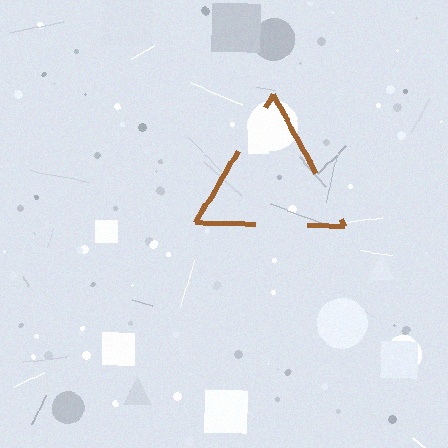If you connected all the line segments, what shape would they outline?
They would outline a triangle.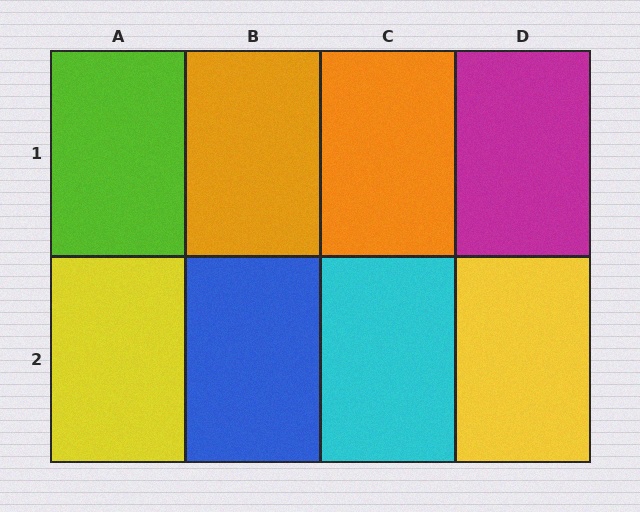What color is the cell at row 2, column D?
Yellow.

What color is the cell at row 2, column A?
Yellow.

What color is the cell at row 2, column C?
Cyan.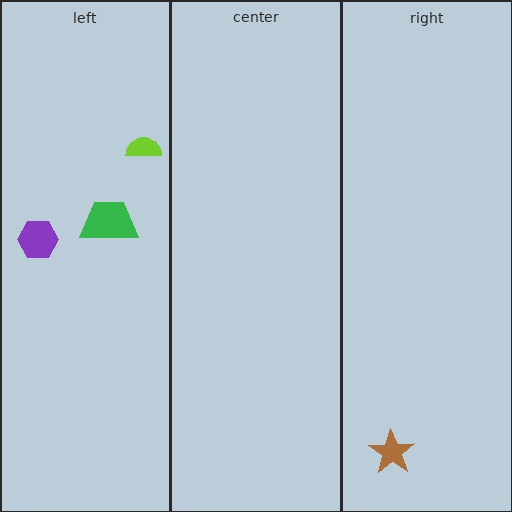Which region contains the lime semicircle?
The left region.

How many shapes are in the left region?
3.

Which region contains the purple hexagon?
The left region.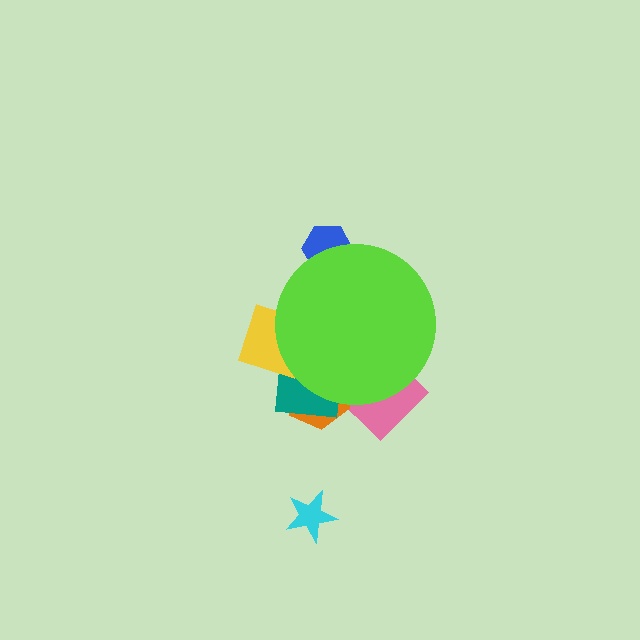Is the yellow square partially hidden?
Yes, the yellow square is partially hidden behind the lime circle.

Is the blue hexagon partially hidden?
Yes, the blue hexagon is partially hidden behind the lime circle.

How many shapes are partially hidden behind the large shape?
5 shapes are partially hidden.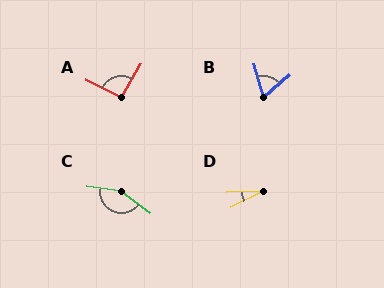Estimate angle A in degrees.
Approximately 94 degrees.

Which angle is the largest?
C, at approximately 150 degrees.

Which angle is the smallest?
D, at approximately 24 degrees.